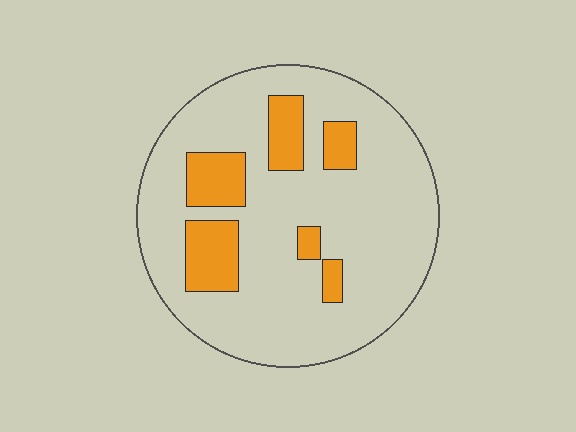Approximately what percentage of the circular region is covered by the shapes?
Approximately 20%.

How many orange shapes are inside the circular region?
6.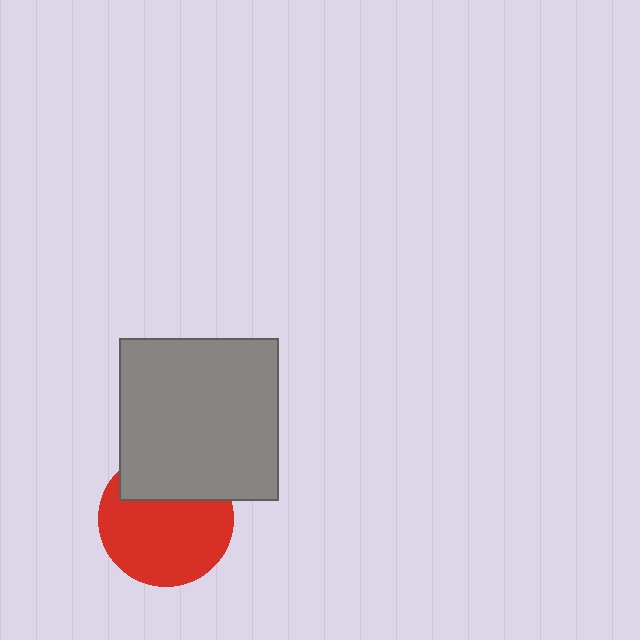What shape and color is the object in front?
The object in front is a gray rectangle.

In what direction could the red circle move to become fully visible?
The red circle could move down. That would shift it out from behind the gray rectangle entirely.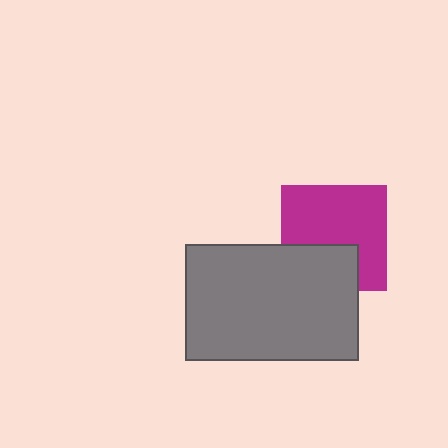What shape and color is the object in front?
The object in front is a gray rectangle.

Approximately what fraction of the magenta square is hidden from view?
Roughly 33% of the magenta square is hidden behind the gray rectangle.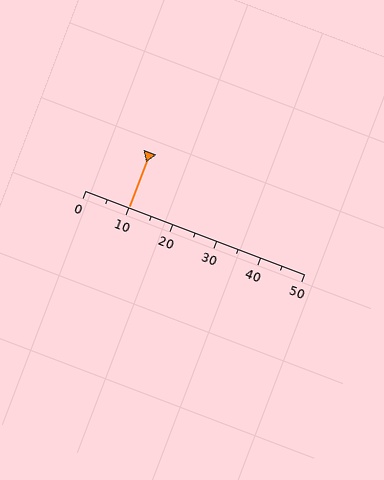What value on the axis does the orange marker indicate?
The marker indicates approximately 10.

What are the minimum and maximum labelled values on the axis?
The axis runs from 0 to 50.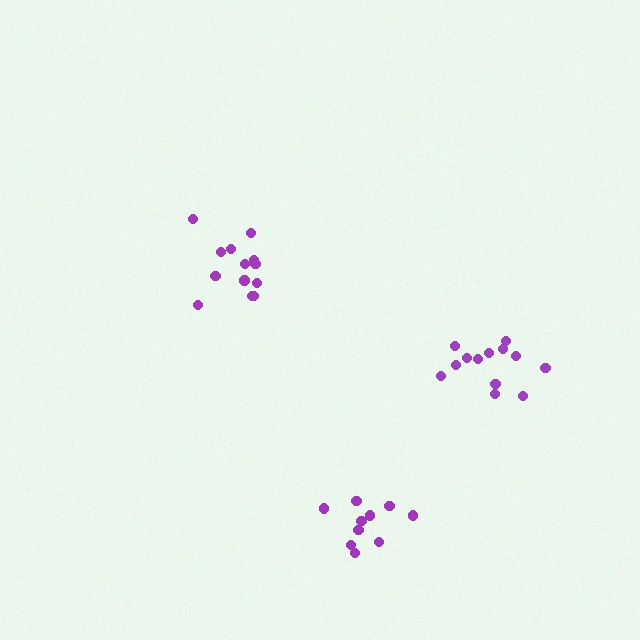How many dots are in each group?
Group 1: 13 dots, Group 2: 10 dots, Group 3: 13 dots (36 total).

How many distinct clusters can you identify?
There are 3 distinct clusters.